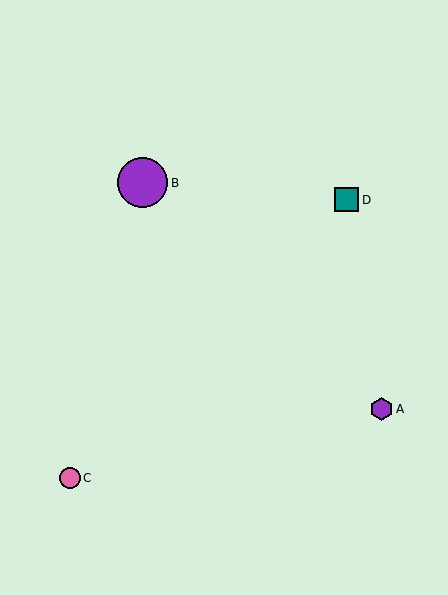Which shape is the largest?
The purple circle (labeled B) is the largest.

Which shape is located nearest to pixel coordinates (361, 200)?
The teal square (labeled D) at (347, 200) is nearest to that location.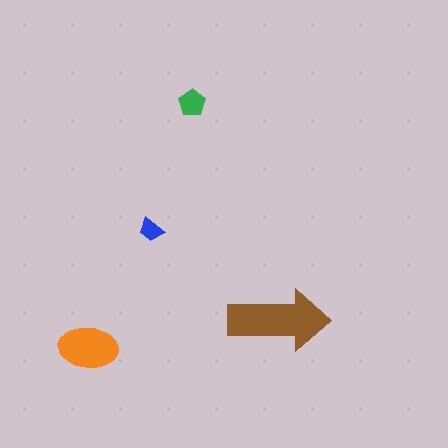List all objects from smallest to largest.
The blue trapezoid, the green pentagon, the orange ellipse, the brown arrow.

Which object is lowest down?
The orange ellipse is bottommost.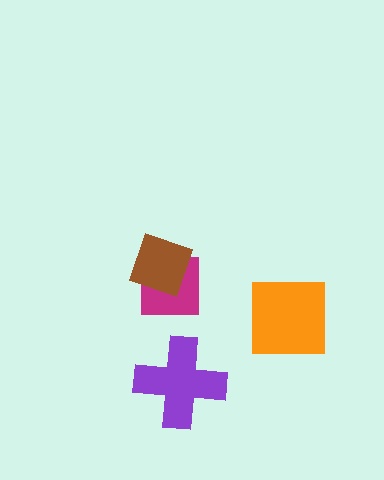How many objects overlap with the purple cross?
0 objects overlap with the purple cross.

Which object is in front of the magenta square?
The brown diamond is in front of the magenta square.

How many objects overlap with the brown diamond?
1 object overlaps with the brown diamond.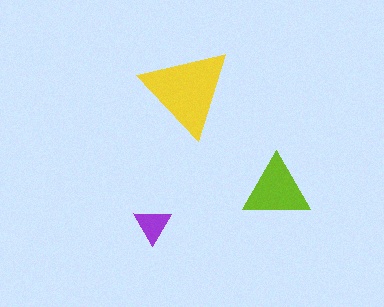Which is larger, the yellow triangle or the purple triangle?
The yellow one.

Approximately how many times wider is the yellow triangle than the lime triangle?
About 1.5 times wider.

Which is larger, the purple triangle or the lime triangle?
The lime one.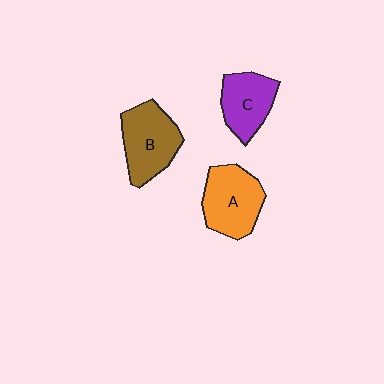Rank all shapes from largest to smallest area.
From largest to smallest: B (brown), A (orange), C (purple).